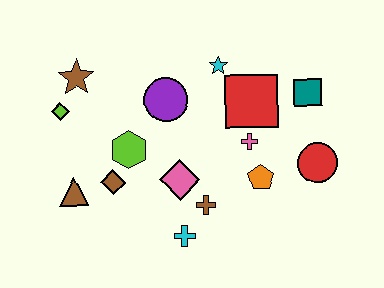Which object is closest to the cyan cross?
The brown cross is closest to the cyan cross.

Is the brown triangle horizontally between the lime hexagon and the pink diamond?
No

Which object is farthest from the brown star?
The red circle is farthest from the brown star.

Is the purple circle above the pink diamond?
Yes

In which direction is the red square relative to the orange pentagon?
The red square is above the orange pentagon.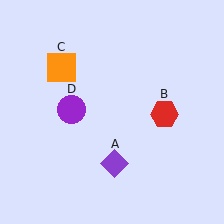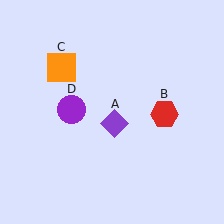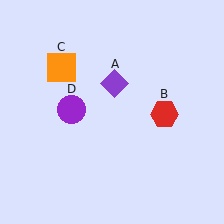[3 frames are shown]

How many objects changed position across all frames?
1 object changed position: purple diamond (object A).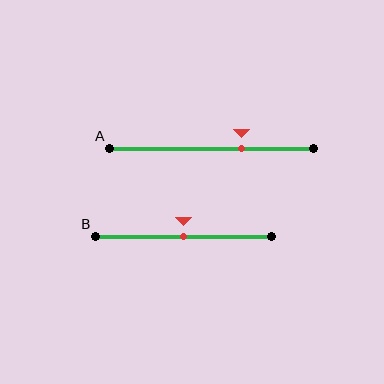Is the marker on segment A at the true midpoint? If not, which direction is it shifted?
No, the marker on segment A is shifted to the right by about 15% of the segment length.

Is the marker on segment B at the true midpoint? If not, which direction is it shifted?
Yes, the marker on segment B is at the true midpoint.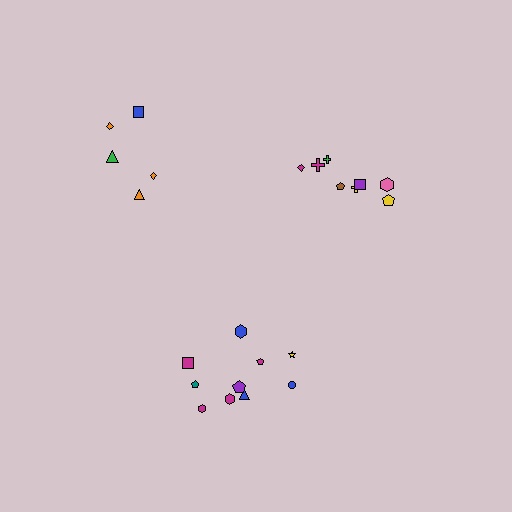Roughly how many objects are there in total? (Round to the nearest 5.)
Roughly 25 objects in total.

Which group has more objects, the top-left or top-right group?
The top-right group.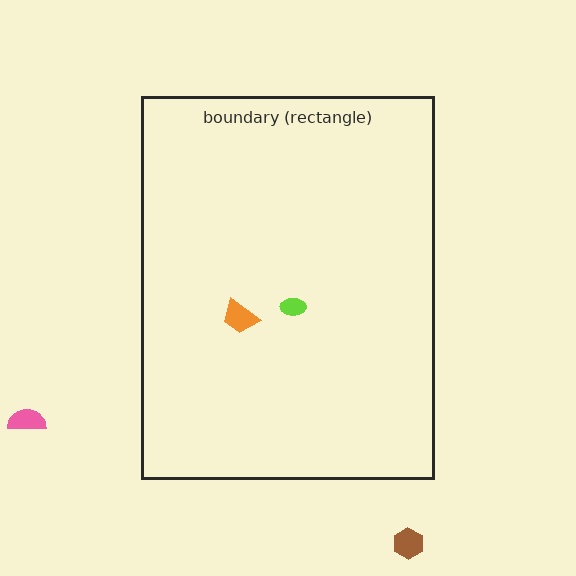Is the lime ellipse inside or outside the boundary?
Inside.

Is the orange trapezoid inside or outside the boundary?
Inside.